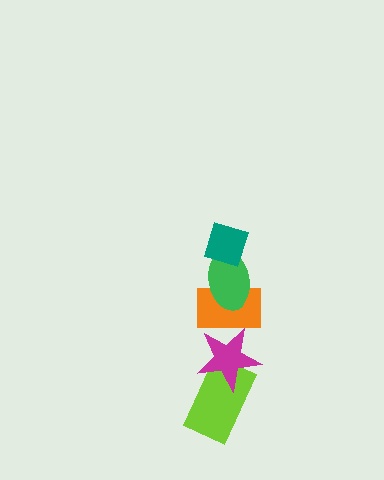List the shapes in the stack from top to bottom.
From top to bottom: the teal diamond, the green ellipse, the orange rectangle, the magenta star, the lime rectangle.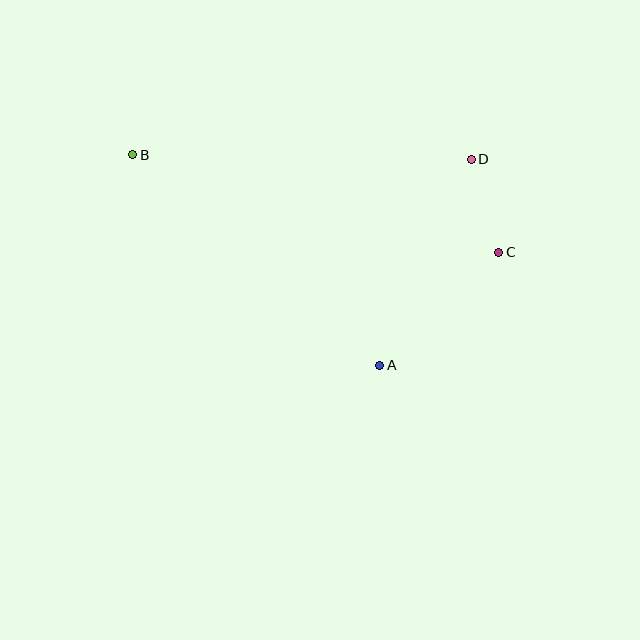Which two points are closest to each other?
Points C and D are closest to each other.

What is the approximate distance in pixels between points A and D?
The distance between A and D is approximately 225 pixels.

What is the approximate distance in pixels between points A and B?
The distance between A and B is approximately 324 pixels.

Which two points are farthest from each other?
Points B and C are farthest from each other.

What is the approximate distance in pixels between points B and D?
The distance between B and D is approximately 338 pixels.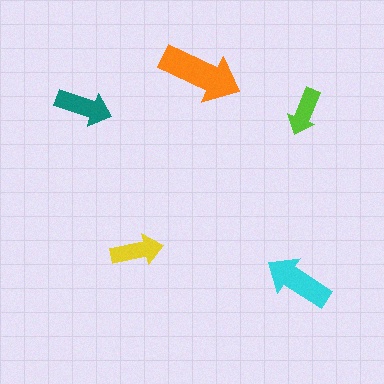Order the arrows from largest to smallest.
the orange one, the cyan one, the teal one, the yellow one, the lime one.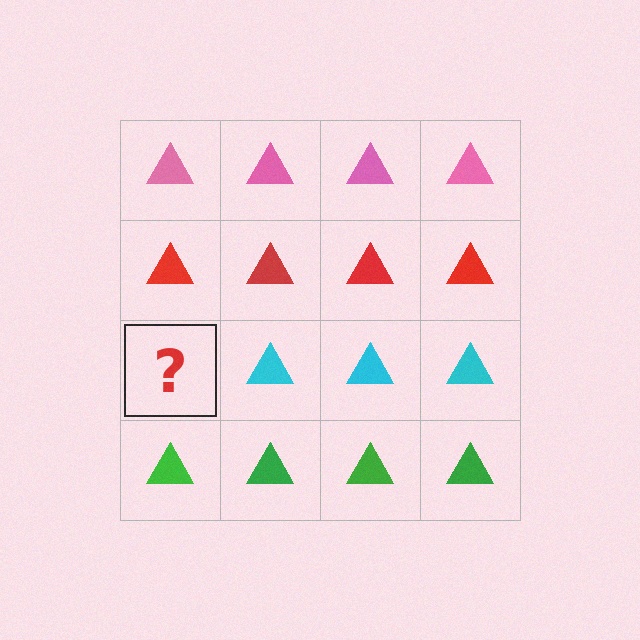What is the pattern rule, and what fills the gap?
The rule is that each row has a consistent color. The gap should be filled with a cyan triangle.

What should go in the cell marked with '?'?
The missing cell should contain a cyan triangle.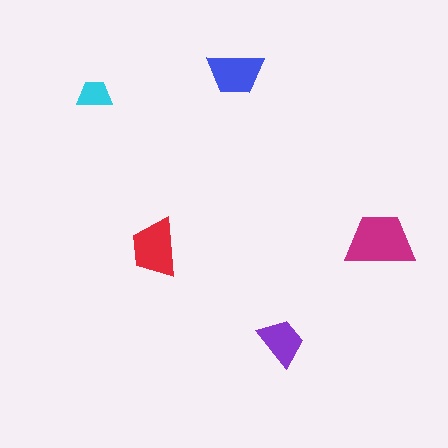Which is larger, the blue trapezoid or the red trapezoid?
The red one.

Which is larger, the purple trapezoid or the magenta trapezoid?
The magenta one.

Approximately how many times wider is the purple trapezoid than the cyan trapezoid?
About 1.5 times wider.